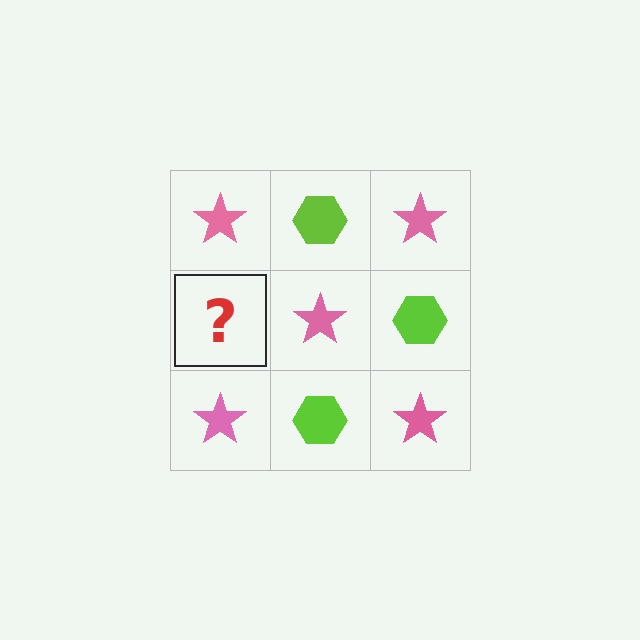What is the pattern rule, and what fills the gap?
The rule is that it alternates pink star and lime hexagon in a checkerboard pattern. The gap should be filled with a lime hexagon.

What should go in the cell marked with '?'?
The missing cell should contain a lime hexagon.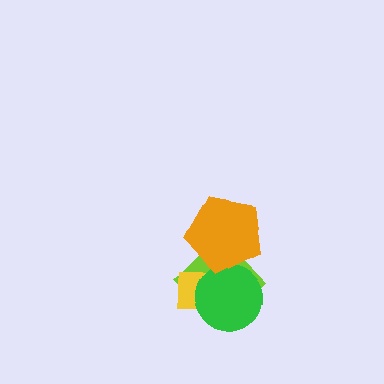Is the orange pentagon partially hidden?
No, no other shape covers it.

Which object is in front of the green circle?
The orange pentagon is in front of the green circle.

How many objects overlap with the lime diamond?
3 objects overlap with the lime diamond.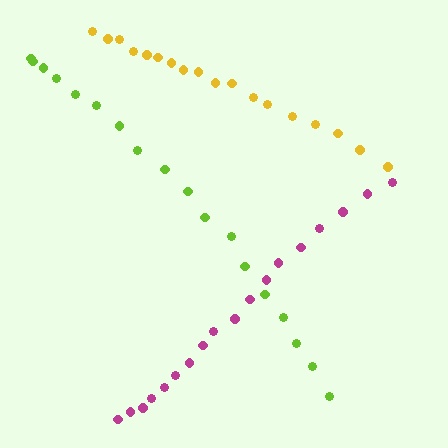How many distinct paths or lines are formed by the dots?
There are 3 distinct paths.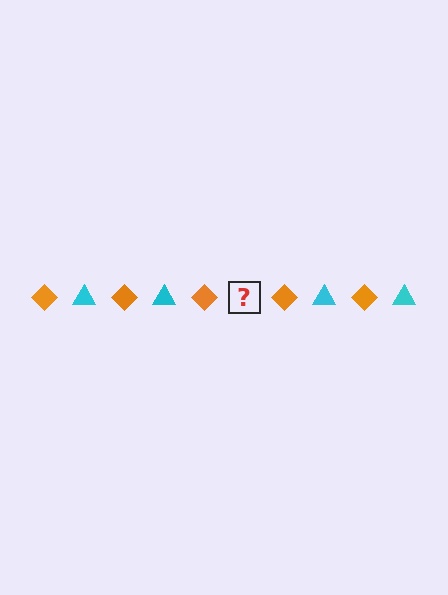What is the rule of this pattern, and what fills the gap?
The rule is that the pattern alternates between orange diamond and cyan triangle. The gap should be filled with a cyan triangle.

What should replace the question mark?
The question mark should be replaced with a cyan triangle.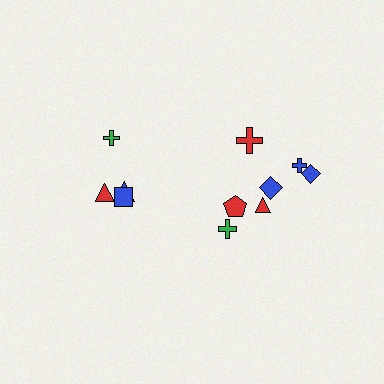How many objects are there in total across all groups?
There are 11 objects.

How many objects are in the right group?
There are 7 objects.